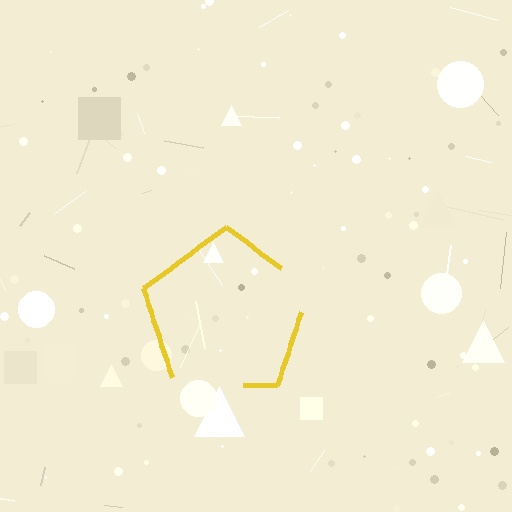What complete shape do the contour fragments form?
The contour fragments form a pentagon.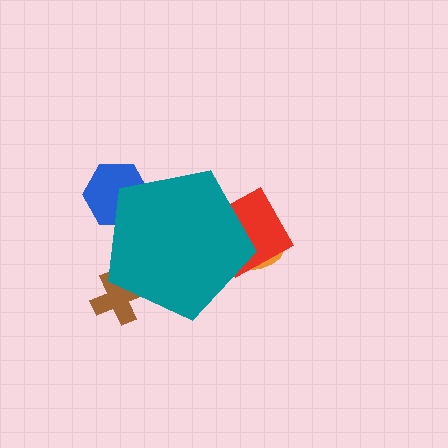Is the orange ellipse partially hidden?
Yes, the orange ellipse is partially hidden behind the teal pentagon.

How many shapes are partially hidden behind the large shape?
4 shapes are partially hidden.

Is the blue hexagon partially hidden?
Yes, the blue hexagon is partially hidden behind the teal pentagon.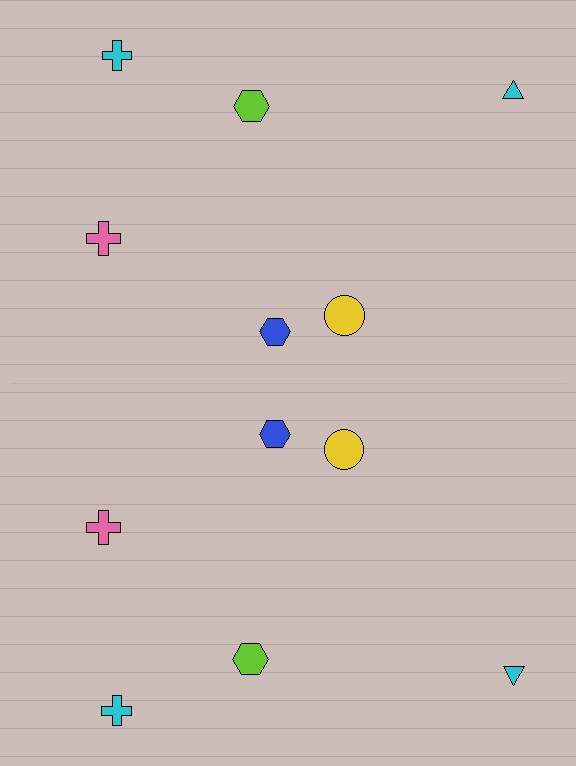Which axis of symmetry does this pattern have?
The pattern has a horizontal axis of symmetry running through the center of the image.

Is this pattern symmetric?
Yes, this pattern has bilateral (reflection) symmetry.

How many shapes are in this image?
There are 12 shapes in this image.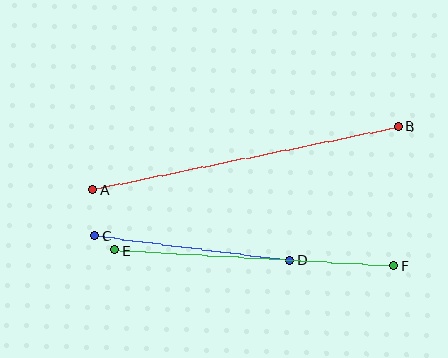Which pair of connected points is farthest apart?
Points A and B are farthest apart.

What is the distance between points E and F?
The distance is approximately 280 pixels.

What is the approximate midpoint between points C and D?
The midpoint is at approximately (192, 248) pixels.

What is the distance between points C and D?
The distance is approximately 197 pixels.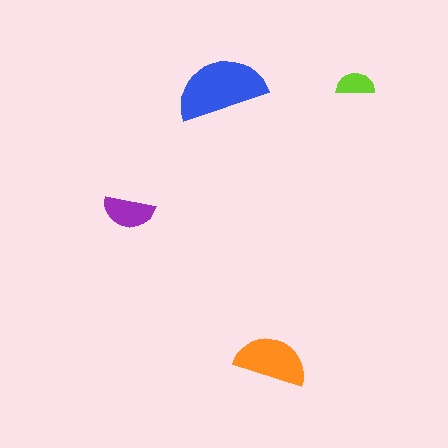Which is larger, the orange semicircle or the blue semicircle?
The blue one.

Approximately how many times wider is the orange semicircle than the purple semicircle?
About 1.5 times wider.